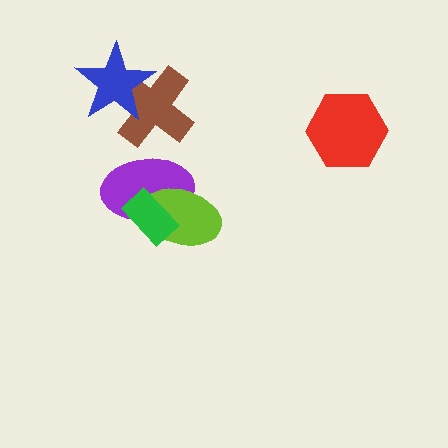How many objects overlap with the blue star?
1 object overlaps with the blue star.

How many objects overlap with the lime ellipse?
2 objects overlap with the lime ellipse.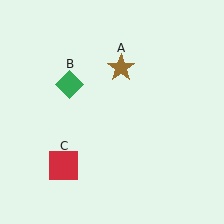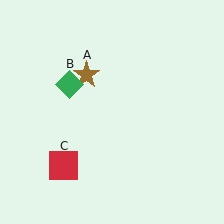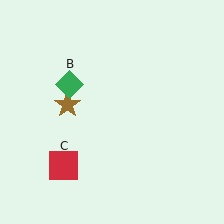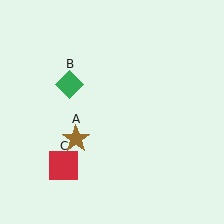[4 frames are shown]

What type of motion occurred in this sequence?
The brown star (object A) rotated counterclockwise around the center of the scene.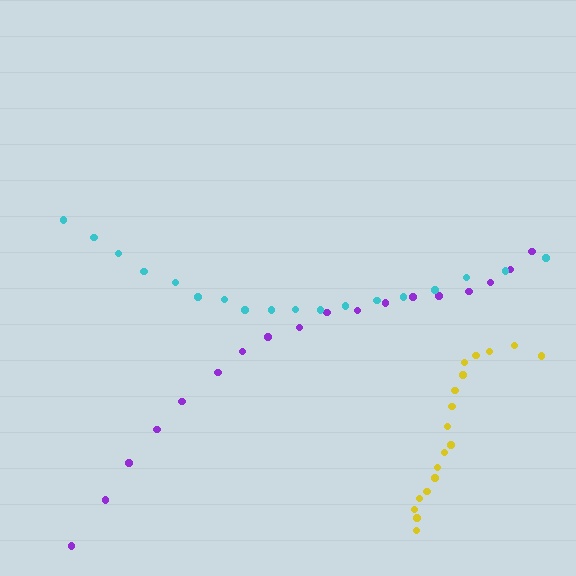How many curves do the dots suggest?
There are 3 distinct paths.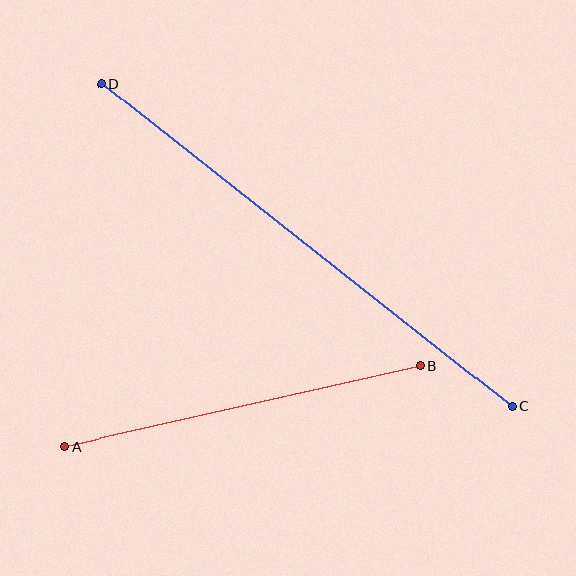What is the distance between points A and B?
The distance is approximately 364 pixels.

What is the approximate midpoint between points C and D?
The midpoint is at approximately (307, 245) pixels.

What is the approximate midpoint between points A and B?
The midpoint is at approximately (243, 406) pixels.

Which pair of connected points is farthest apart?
Points C and D are farthest apart.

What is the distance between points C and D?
The distance is approximately 522 pixels.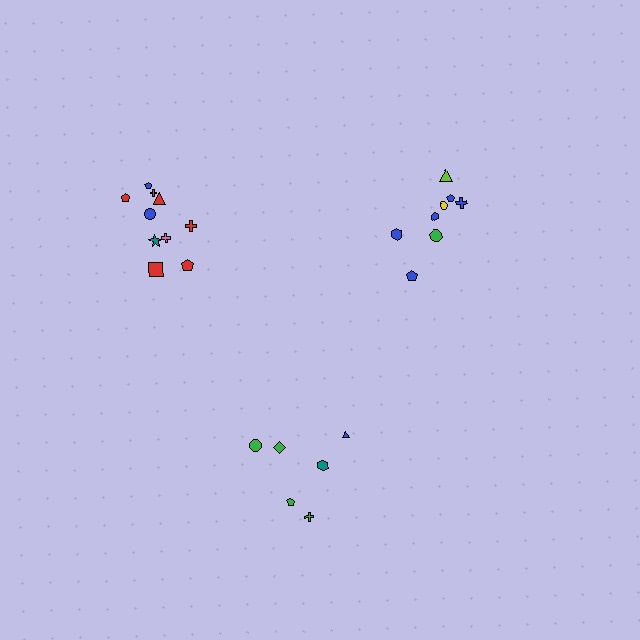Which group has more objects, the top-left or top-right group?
The top-left group.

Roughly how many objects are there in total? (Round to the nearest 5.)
Roughly 25 objects in total.